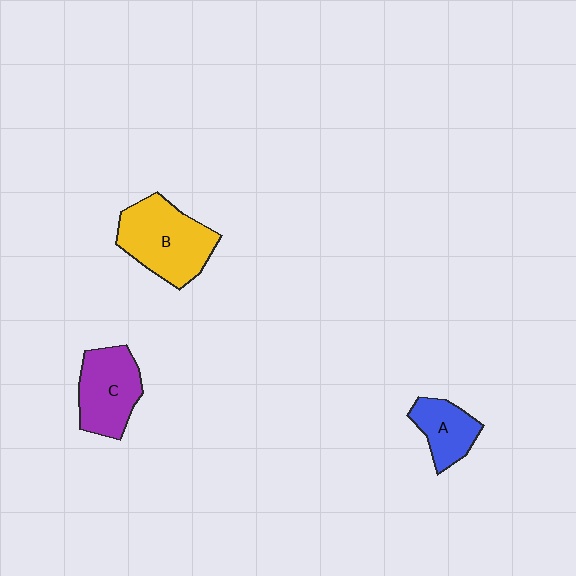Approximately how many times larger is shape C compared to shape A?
Approximately 1.5 times.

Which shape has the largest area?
Shape B (yellow).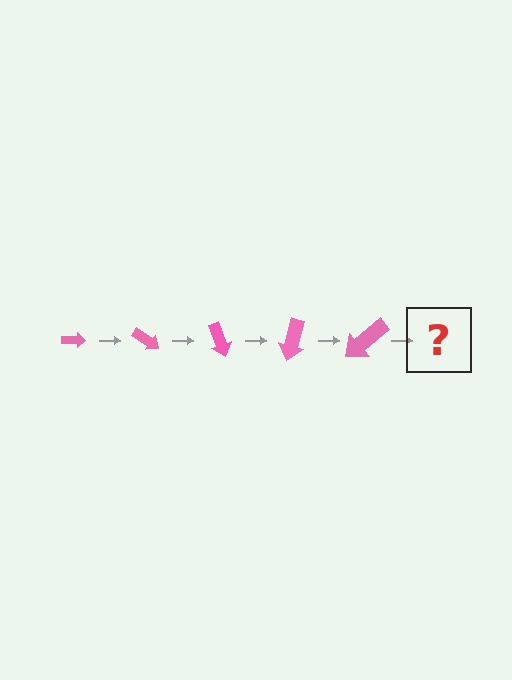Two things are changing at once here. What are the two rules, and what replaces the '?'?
The two rules are that the arrow grows larger each step and it rotates 35 degrees each step. The '?' should be an arrow, larger than the previous one and rotated 175 degrees from the start.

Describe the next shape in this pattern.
It should be an arrow, larger than the previous one and rotated 175 degrees from the start.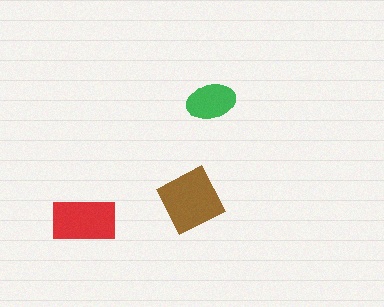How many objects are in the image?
There are 3 objects in the image.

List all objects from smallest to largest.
The green ellipse, the red rectangle, the brown diamond.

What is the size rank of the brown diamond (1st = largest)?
1st.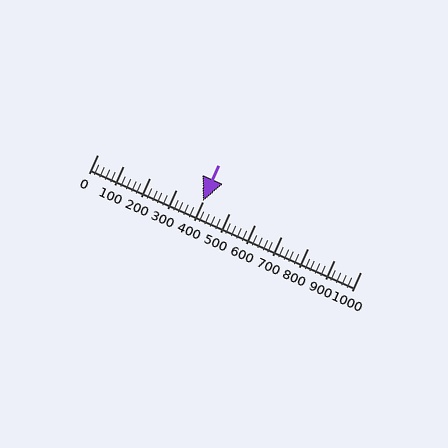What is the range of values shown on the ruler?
The ruler shows values from 0 to 1000.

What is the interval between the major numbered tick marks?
The major tick marks are spaced 100 units apart.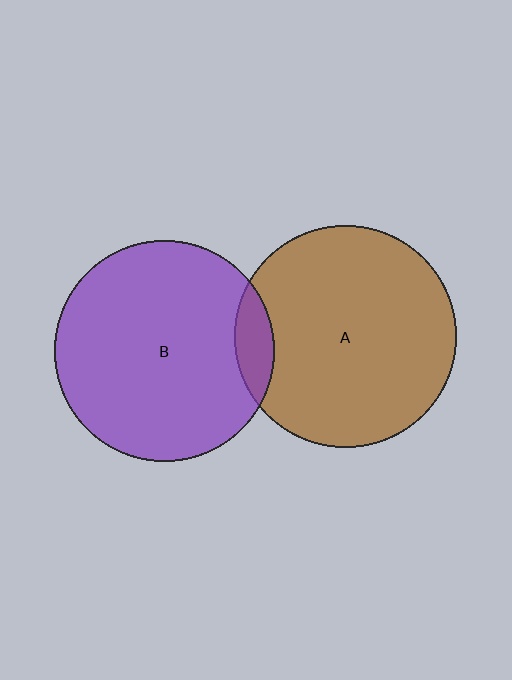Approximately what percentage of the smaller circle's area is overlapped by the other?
Approximately 10%.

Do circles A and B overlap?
Yes.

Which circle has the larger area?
Circle A (brown).